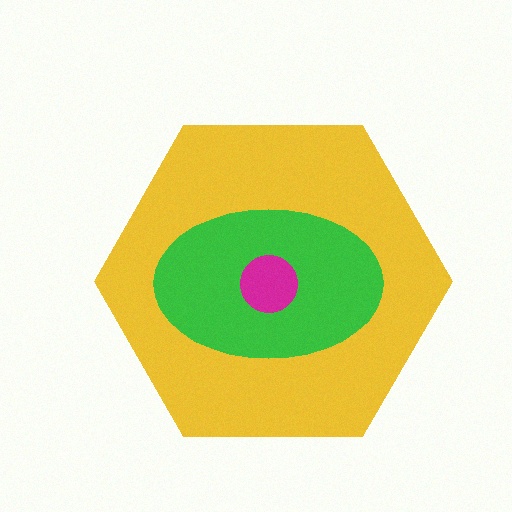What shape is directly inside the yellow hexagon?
The green ellipse.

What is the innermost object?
The magenta circle.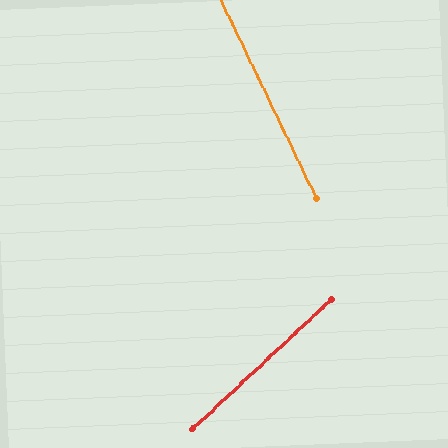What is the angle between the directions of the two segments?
Approximately 72 degrees.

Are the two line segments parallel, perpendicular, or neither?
Neither parallel nor perpendicular — they differ by about 72°.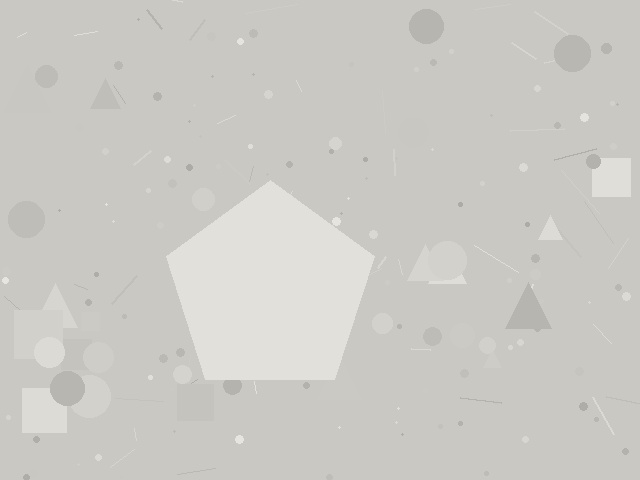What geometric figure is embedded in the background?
A pentagon is embedded in the background.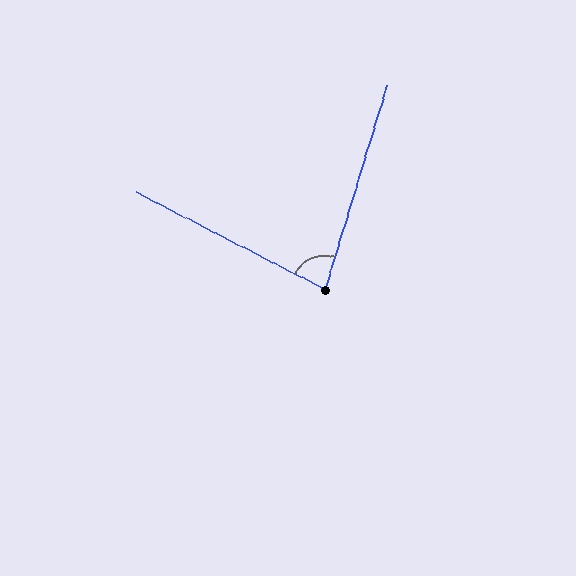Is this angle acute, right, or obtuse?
It is acute.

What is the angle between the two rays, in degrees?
Approximately 80 degrees.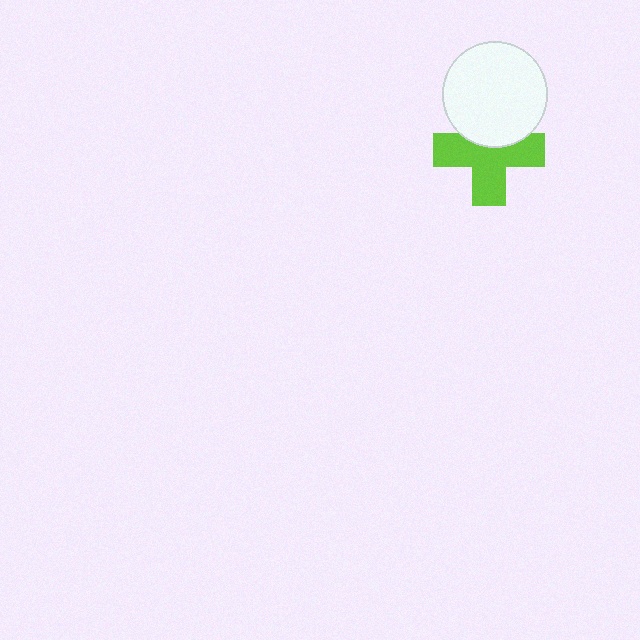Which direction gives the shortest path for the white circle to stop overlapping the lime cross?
Moving up gives the shortest separation.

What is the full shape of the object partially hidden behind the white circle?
The partially hidden object is a lime cross.